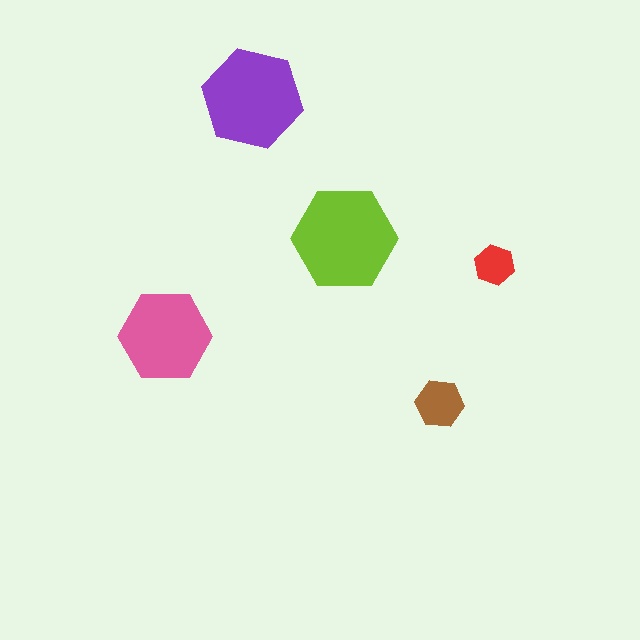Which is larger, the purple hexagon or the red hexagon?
The purple one.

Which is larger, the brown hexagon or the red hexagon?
The brown one.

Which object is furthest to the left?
The pink hexagon is leftmost.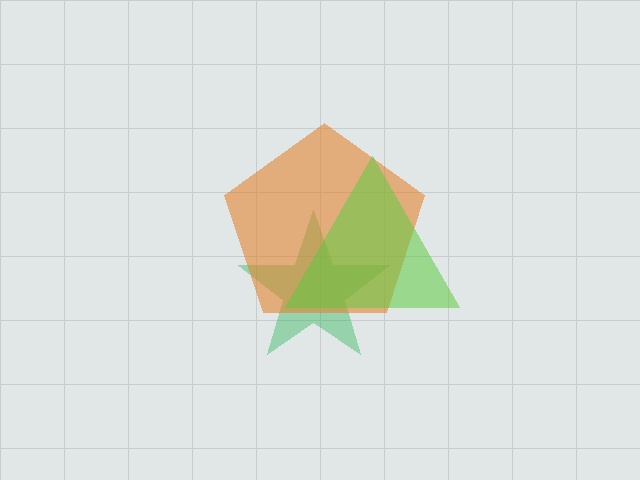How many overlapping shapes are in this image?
There are 3 overlapping shapes in the image.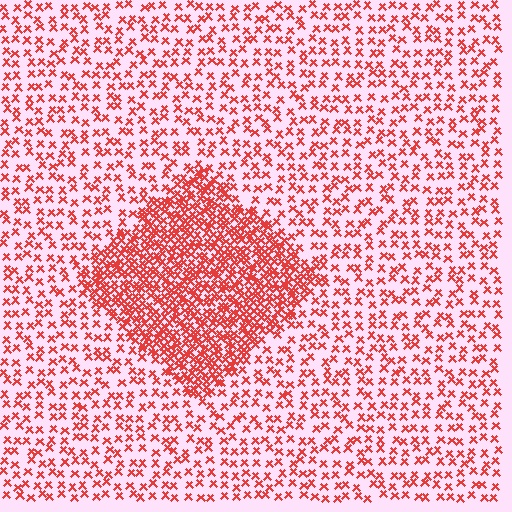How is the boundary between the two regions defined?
The boundary is defined by a change in element density (approximately 2.7x ratio). All elements are the same color, size, and shape.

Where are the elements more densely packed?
The elements are more densely packed inside the diamond boundary.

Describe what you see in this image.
The image contains small red elements arranged at two different densities. A diamond-shaped region is visible where the elements are more densely packed than the surrounding area.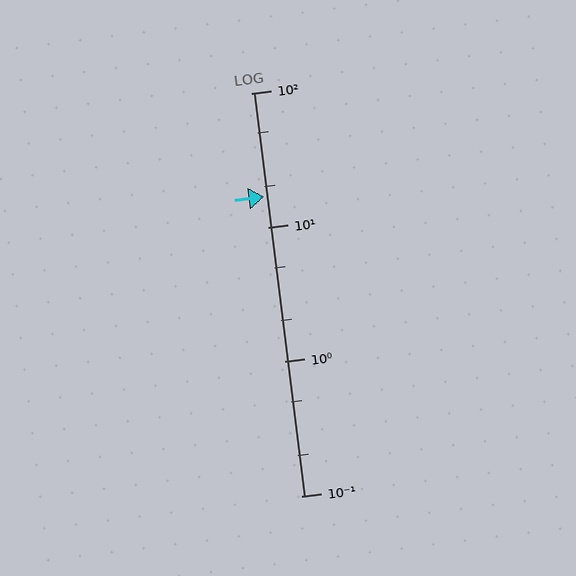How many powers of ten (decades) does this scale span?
The scale spans 3 decades, from 0.1 to 100.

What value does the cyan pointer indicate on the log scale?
The pointer indicates approximately 17.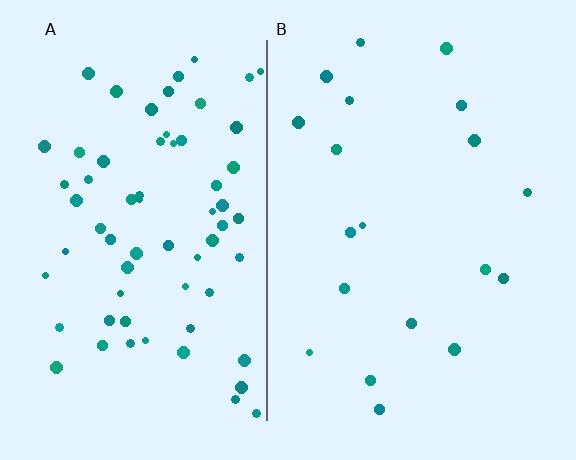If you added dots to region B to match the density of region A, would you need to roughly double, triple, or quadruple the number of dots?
Approximately triple.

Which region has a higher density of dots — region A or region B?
A (the left).